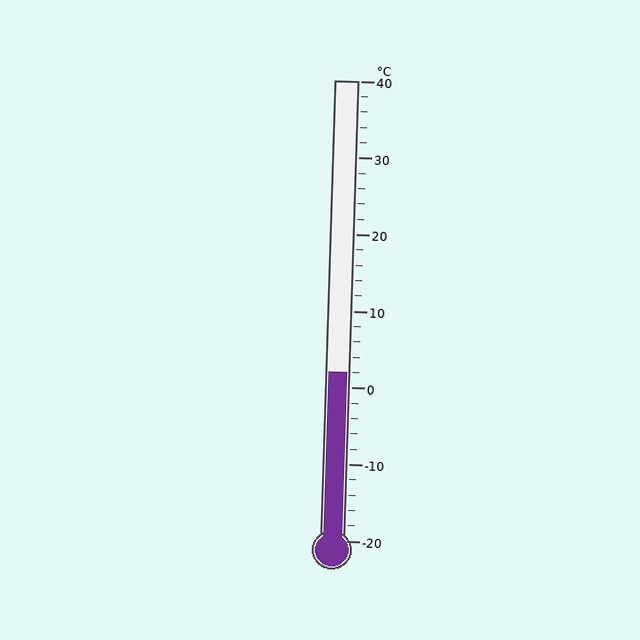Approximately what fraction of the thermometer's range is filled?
The thermometer is filled to approximately 35% of its range.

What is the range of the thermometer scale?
The thermometer scale ranges from -20°C to 40°C.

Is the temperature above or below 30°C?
The temperature is below 30°C.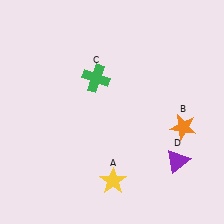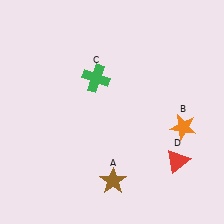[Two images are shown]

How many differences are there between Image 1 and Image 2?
There are 2 differences between the two images.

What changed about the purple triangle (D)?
In Image 1, D is purple. In Image 2, it changed to red.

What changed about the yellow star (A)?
In Image 1, A is yellow. In Image 2, it changed to brown.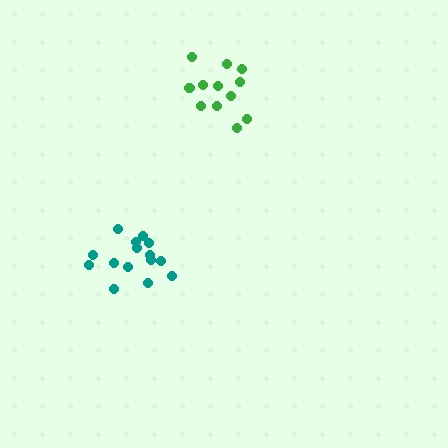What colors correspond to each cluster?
The clusters are colored: teal, green.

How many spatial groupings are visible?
There are 2 spatial groupings.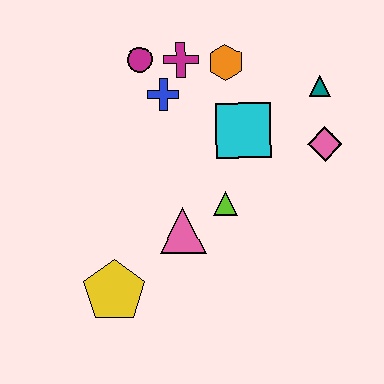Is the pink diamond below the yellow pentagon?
No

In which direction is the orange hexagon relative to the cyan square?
The orange hexagon is above the cyan square.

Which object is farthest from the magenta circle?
The yellow pentagon is farthest from the magenta circle.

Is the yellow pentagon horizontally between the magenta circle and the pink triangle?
No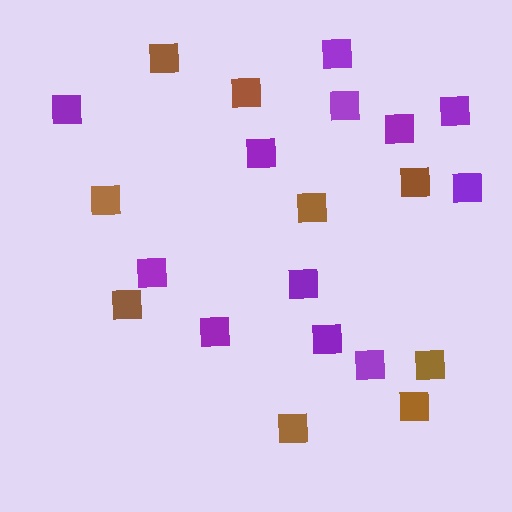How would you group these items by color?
There are 2 groups: one group of purple squares (12) and one group of brown squares (9).